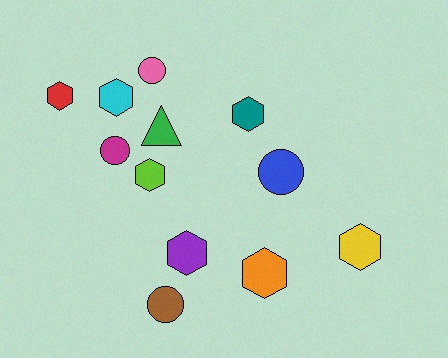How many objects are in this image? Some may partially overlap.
There are 12 objects.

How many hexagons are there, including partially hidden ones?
There are 7 hexagons.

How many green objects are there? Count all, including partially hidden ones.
There is 1 green object.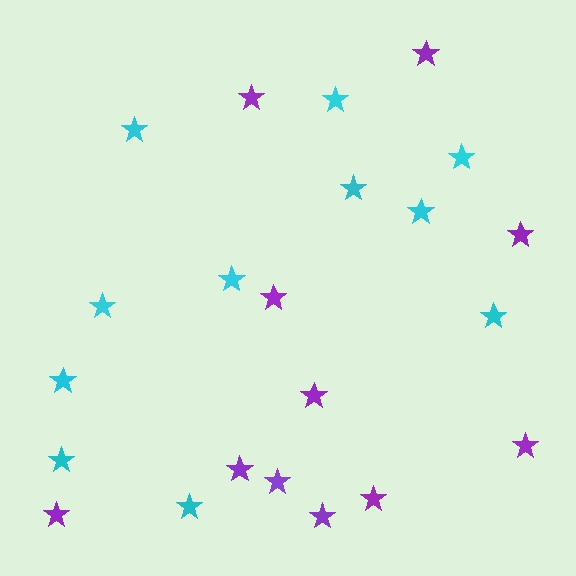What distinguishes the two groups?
There are 2 groups: one group of purple stars (11) and one group of cyan stars (11).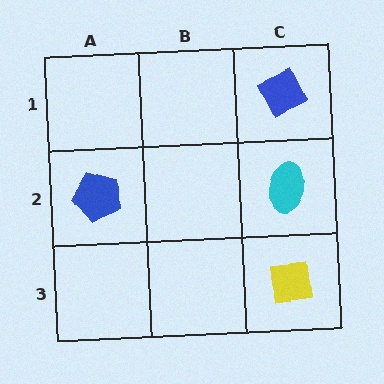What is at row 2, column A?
A blue pentagon.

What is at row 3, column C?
A yellow square.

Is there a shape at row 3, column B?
No, that cell is empty.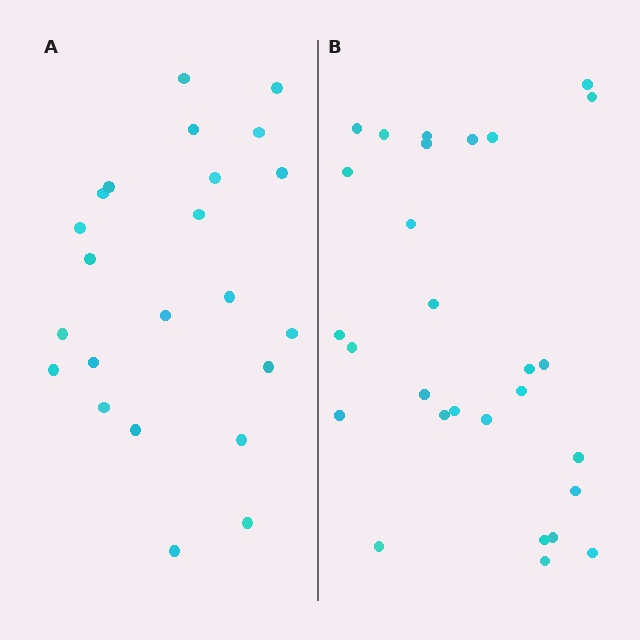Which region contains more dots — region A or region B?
Region B (the right region) has more dots.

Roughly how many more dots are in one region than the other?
Region B has about 5 more dots than region A.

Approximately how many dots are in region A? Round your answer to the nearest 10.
About 20 dots. (The exact count is 23, which rounds to 20.)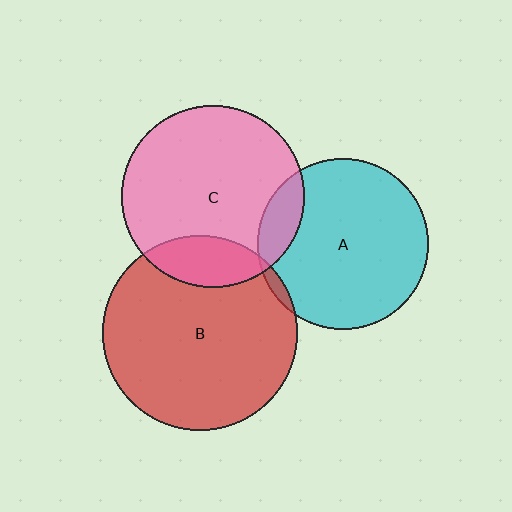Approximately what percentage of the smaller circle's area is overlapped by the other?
Approximately 20%.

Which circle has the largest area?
Circle B (red).